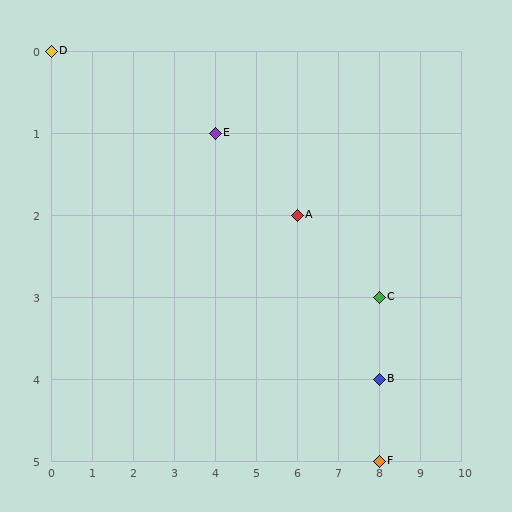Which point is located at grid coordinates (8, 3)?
Point C is at (8, 3).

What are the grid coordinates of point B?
Point B is at grid coordinates (8, 4).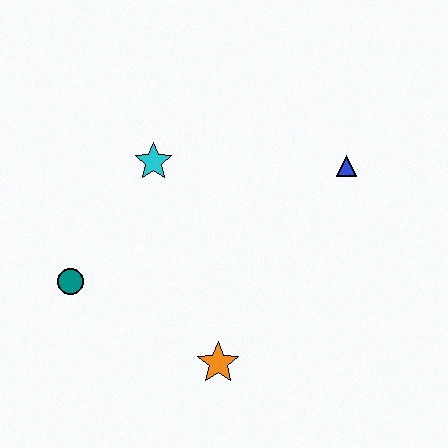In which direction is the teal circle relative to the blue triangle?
The teal circle is to the left of the blue triangle.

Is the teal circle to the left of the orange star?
Yes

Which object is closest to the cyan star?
The teal circle is closest to the cyan star.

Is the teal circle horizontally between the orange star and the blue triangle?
No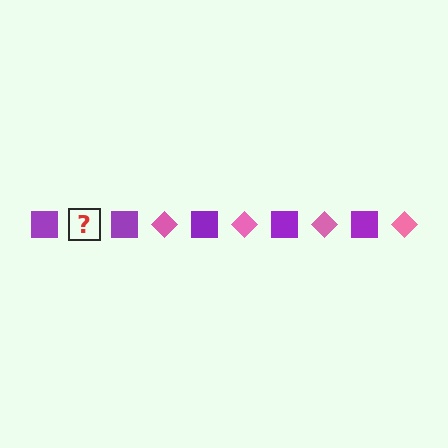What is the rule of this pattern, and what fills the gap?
The rule is that the pattern alternates between purple square and pink diamond. The gap should be filled with a pink diamond.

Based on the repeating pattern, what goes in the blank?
The blank should be a pink diamond.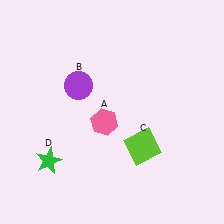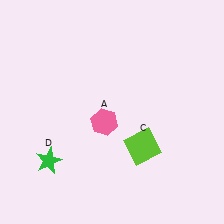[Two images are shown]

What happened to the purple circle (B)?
The purple circle (B) was removed in Image 2. It was in the top-left area of Image 1.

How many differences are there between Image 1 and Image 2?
There is 1 difference between the two images.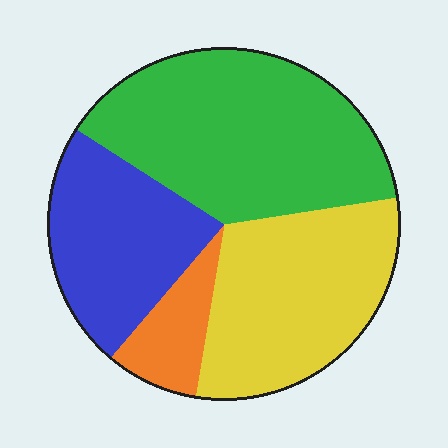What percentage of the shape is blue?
Blue covers 23% of the shape.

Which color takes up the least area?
Orange, at roughly 10%.